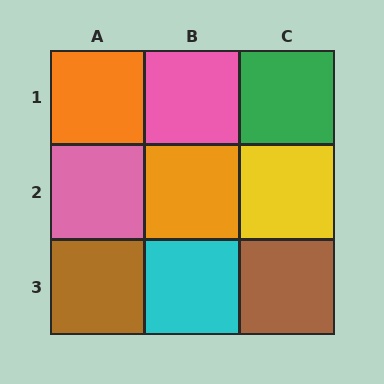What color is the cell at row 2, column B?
Orange.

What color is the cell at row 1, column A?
Orange.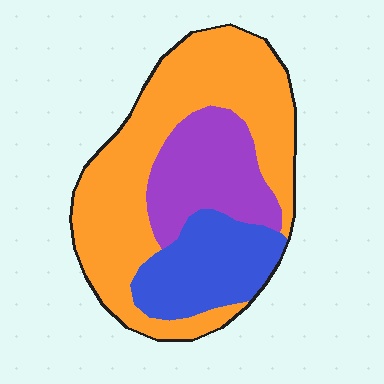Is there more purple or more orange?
Orange.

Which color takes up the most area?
Orange, at roughly 55%.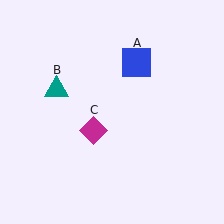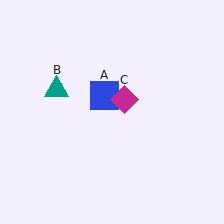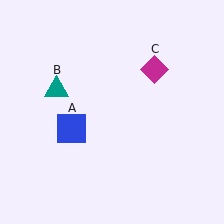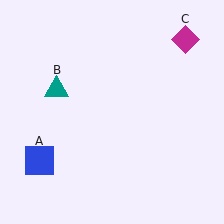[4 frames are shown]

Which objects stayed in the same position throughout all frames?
Teal triangle (object B) remained stationary.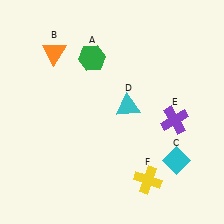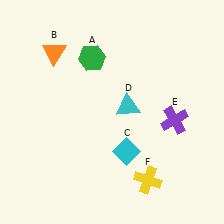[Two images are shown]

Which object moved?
The cyan diamond (C) moved left.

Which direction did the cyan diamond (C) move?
The cyan diamond (C) moved left.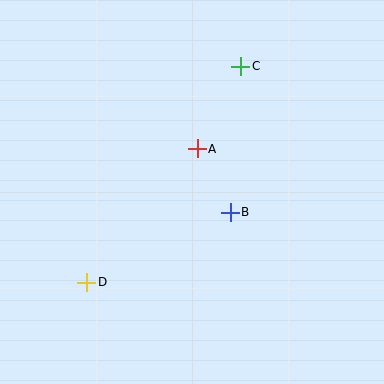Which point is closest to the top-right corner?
Point C is closest to the top-right corner.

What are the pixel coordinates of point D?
Point D is at (87, 282).